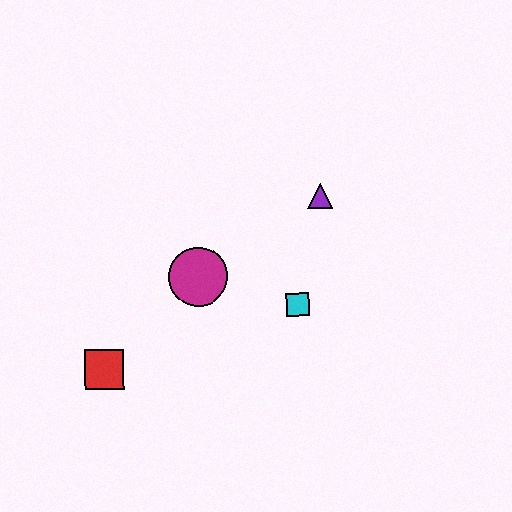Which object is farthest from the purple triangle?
The red square is farthest from the purple triangle.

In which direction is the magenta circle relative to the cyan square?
The magenta circle is to the left of the cyan square.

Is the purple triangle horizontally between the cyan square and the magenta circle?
No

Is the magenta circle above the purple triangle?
No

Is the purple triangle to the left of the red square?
No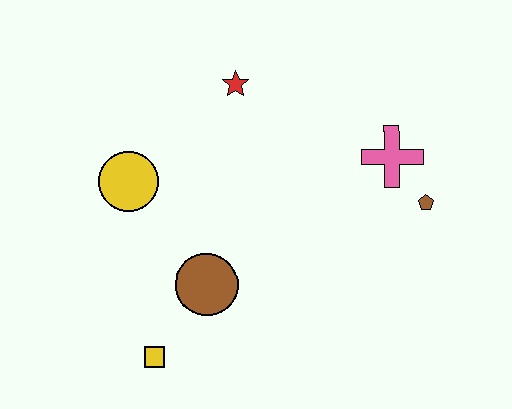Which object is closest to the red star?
The yellow circle is closest to the red star.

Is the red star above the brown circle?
Yes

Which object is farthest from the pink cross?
The yellow square is farthest from the pink cross.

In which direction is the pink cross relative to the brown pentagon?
The pink cross is above the brown pentagon.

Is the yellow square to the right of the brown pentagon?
No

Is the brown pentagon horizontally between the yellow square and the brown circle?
No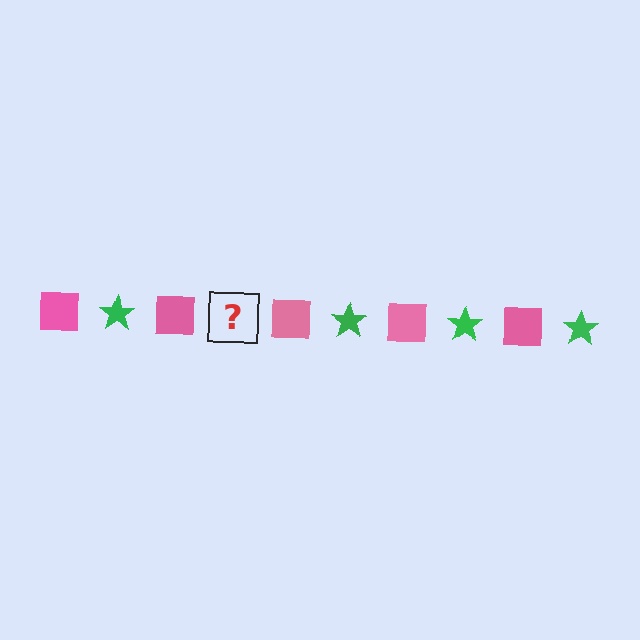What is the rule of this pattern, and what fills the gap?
The rule is that the pattern alternates between pink square and green star. The gap should be filled with a green star.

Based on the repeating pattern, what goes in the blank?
The blank should be a green star.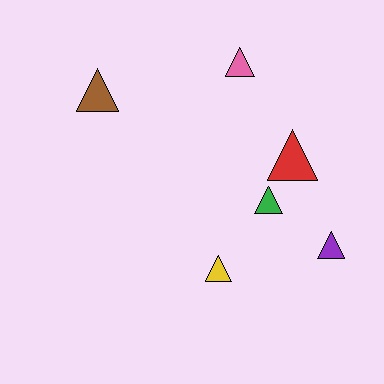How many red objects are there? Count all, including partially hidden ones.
There is 1 red object.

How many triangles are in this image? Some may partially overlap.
There are 6 triangles.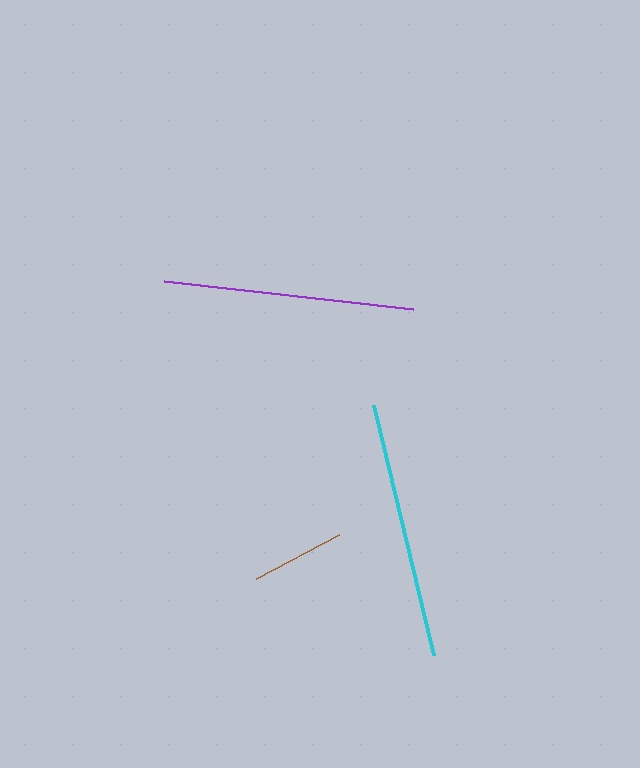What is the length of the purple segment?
The purple segment is approximately 250 pixels long.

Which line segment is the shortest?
The brown line is the shortest at approximately 93 pixels.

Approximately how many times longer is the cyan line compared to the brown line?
The cyan line is approximately 2.8 times the length of the brown line.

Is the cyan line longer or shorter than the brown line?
The cyan line is longer than the brown line.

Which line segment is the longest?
The cyan line is the longest at approximately 258 pixels.